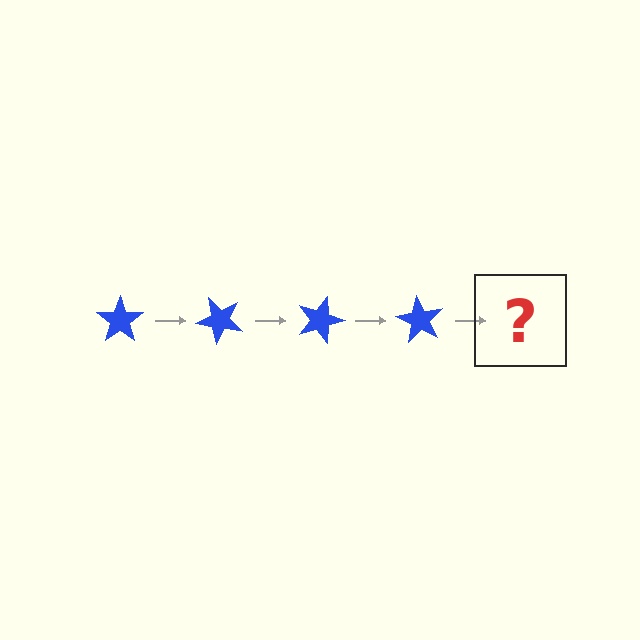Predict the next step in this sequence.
The next step is a blue star rotated 180 degrees.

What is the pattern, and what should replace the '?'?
The pattern is that the star rotates 45 degrees each step. The '?' should be a blue star rotated 180 degrees.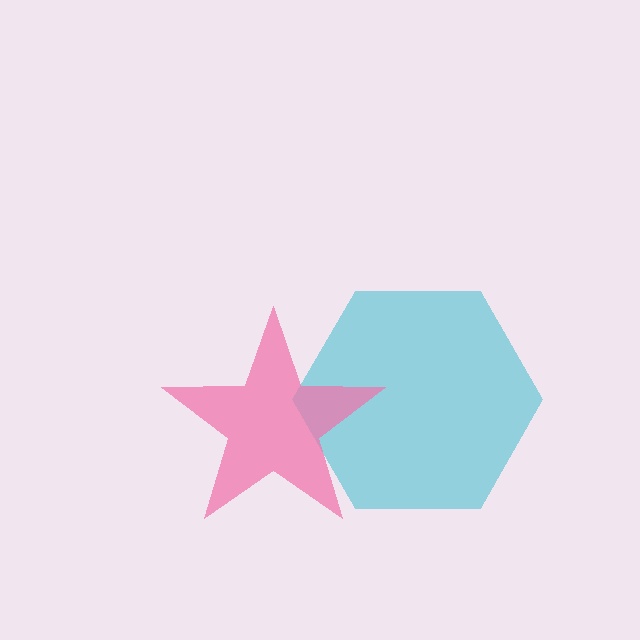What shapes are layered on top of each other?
The layered shapes are: a cyan hexagon, a pink star.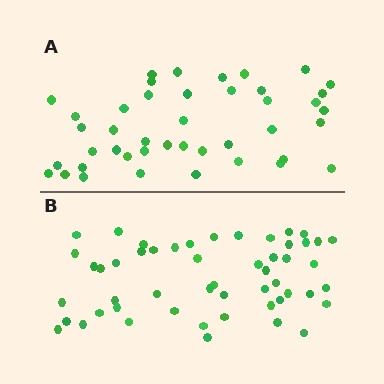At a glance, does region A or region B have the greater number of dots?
Region B (the bottom region) has more dots.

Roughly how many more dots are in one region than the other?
Region B has roughly 8 or so more dots than region A.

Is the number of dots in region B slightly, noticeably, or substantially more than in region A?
Region B has only slightly more — the two regions are fairly close. The ratio is roughly 1.2 to 1.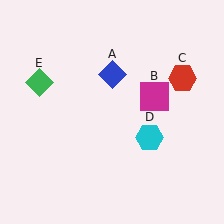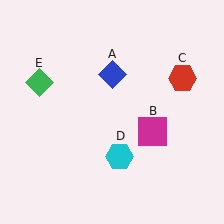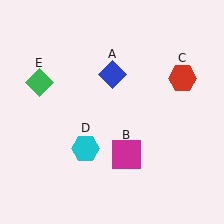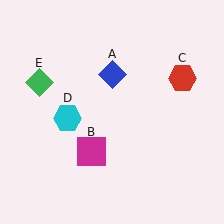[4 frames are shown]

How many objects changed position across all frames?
2 objects changed position: magenta square (object B), cyan hexagon (object D).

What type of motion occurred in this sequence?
The magenta square (object B), cyan hexagon (object D) rotated clockwise around the center of the scene.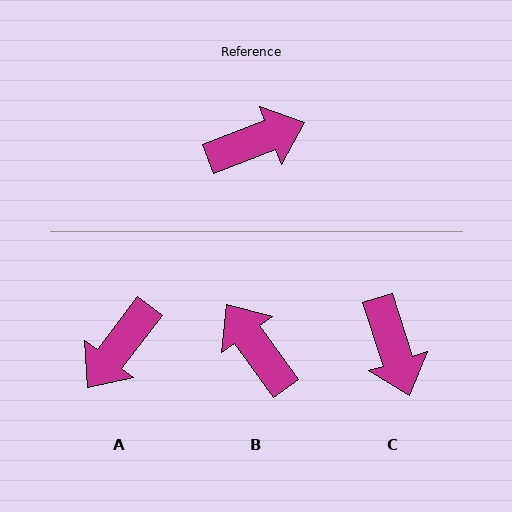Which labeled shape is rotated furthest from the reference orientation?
A, about 148 degrees away.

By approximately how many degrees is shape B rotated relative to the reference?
Approximately 105 degrees counter-clockwise.